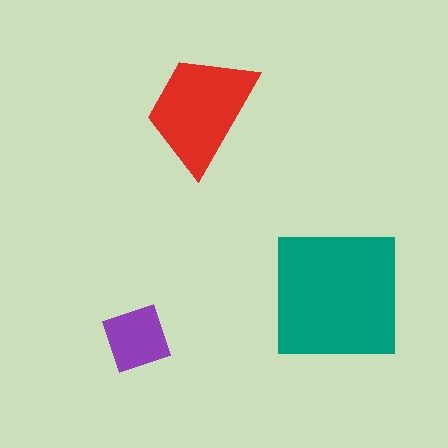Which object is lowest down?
The purple diamond is bottommost.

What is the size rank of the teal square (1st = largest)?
1st.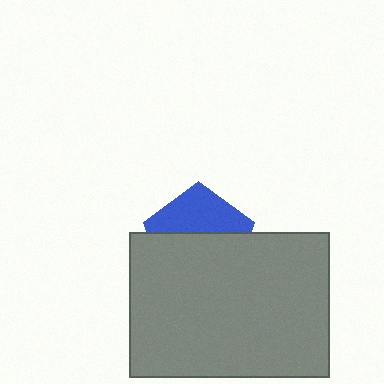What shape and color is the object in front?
The object in front is a gray rectangle.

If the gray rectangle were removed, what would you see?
You would see the complete blue pentagon.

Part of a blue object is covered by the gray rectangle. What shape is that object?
It is a pentagon.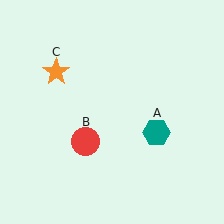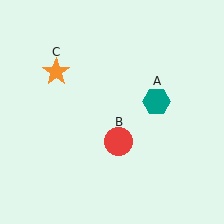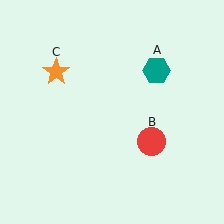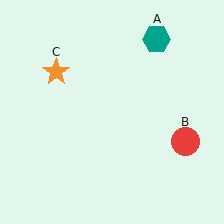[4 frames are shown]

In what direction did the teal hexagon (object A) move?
The teal hexagon (object A) moved up.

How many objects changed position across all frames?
2 objects changed position: teal hexagon (object A), red circle (object B).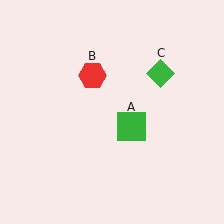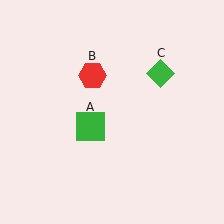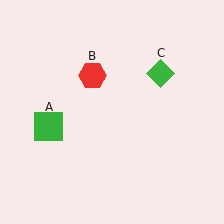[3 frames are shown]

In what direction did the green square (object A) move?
The green square (object A) moved left.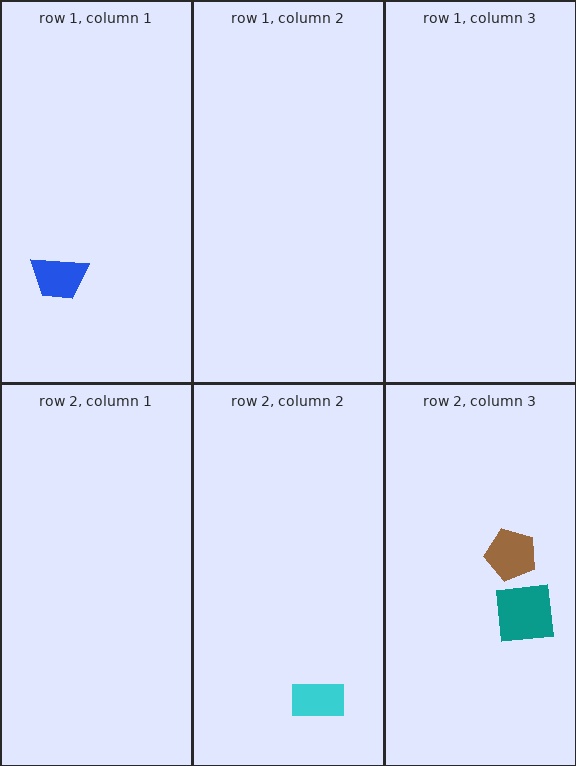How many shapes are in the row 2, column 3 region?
2.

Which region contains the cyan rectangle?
The row 2, column 2 region.